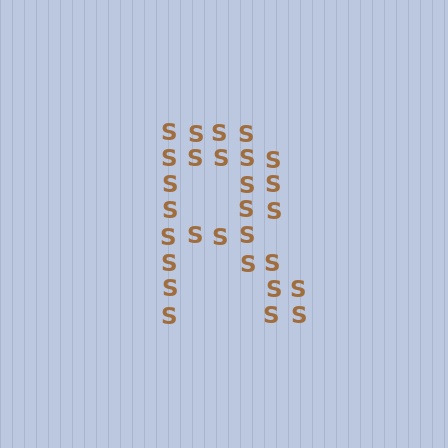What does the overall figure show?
The overall figure shows the letter R.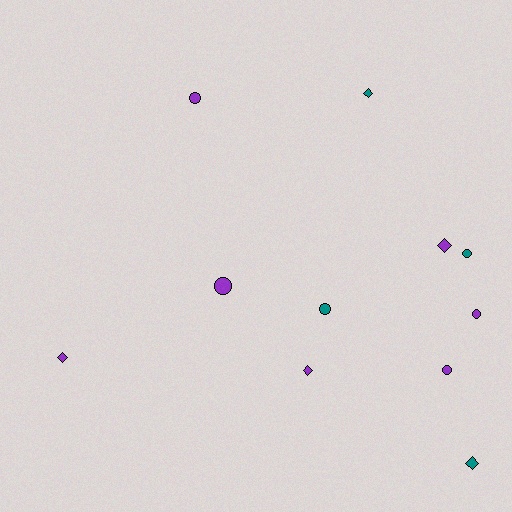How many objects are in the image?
There are 11 objects.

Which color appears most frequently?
Purple, with 7 objects.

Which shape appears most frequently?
Circle, with 6 objects.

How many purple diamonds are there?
There are 3 purple diamonds.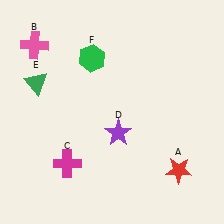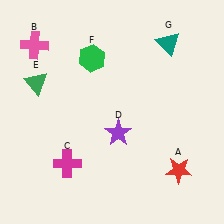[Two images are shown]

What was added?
A teal triangle (G) was added in Image 2.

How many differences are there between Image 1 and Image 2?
There is 1 difference between the two images.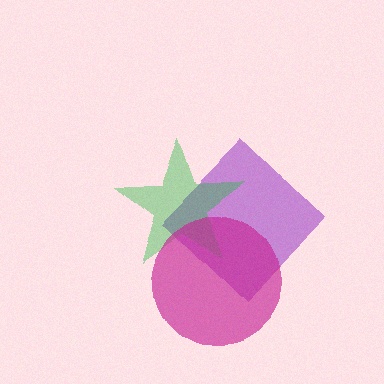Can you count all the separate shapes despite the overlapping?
Yes, there are 3 separate shapes.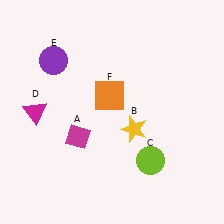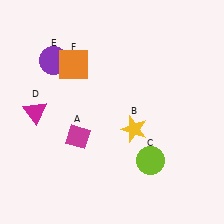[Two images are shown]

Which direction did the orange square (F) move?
The orange square (F) moved left.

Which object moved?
The orange square (F) moved left.